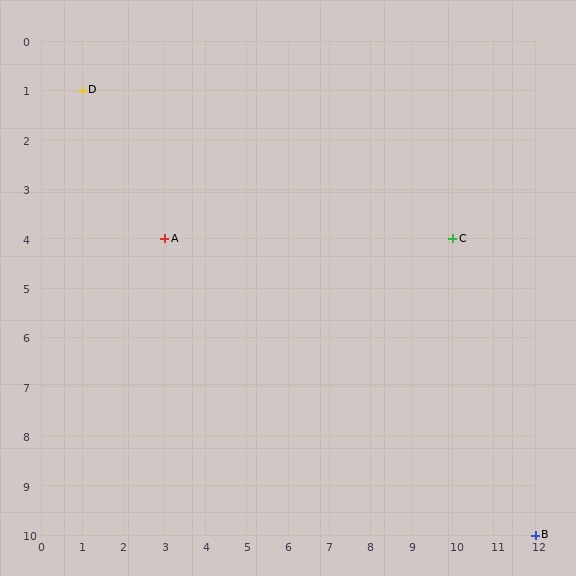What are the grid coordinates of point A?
Point A is at grid coordinates (3, 4).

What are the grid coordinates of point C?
Point C is at grid coordinates (10, 4).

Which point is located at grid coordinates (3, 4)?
Point A is at (3, 4).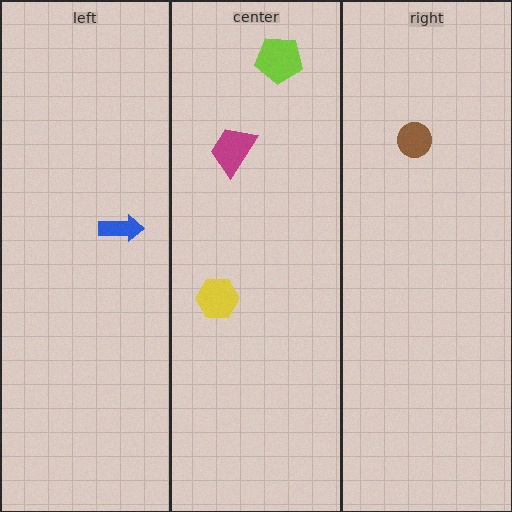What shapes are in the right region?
The brown circle.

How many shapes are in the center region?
3.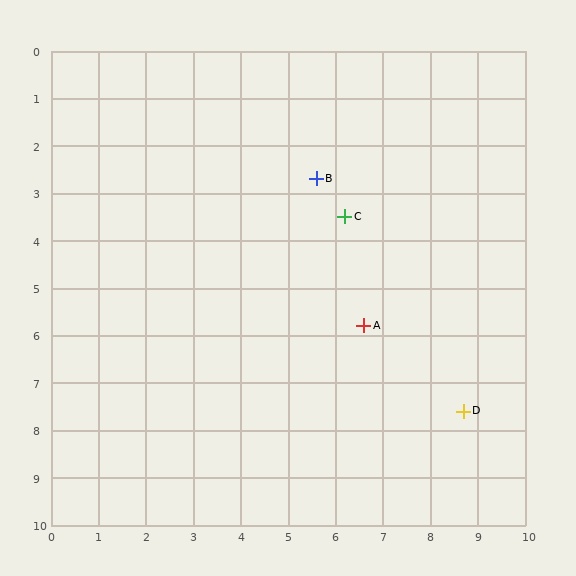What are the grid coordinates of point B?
Point B is at approximately (5.6, 2.7).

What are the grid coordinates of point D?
Point D is at approximately (8.7, 7.6).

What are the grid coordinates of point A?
Point A is at approximately (6.6, 5.8).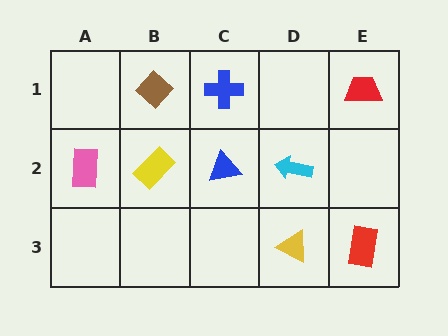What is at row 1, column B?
A brown diamond.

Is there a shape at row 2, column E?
No, that cell is empty.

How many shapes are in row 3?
2 shapes.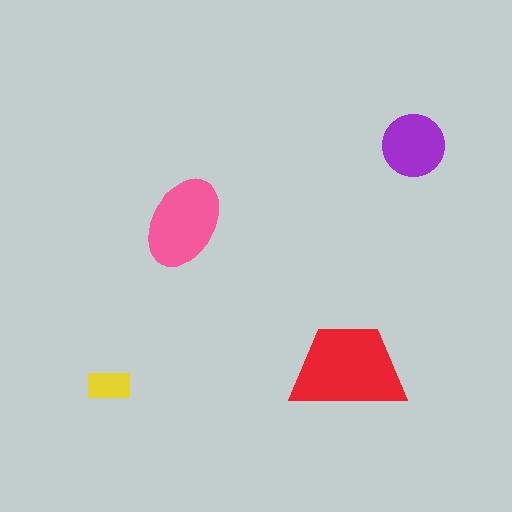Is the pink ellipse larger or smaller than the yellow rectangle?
Larger.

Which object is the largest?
The red trapezoid.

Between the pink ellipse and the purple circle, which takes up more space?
The pink ellipse.